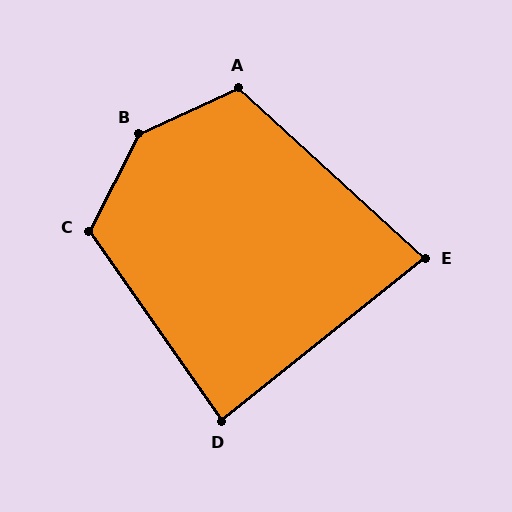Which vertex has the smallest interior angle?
E, at approximately 81 degrees.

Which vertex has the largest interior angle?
B, at approximately 142 degrees.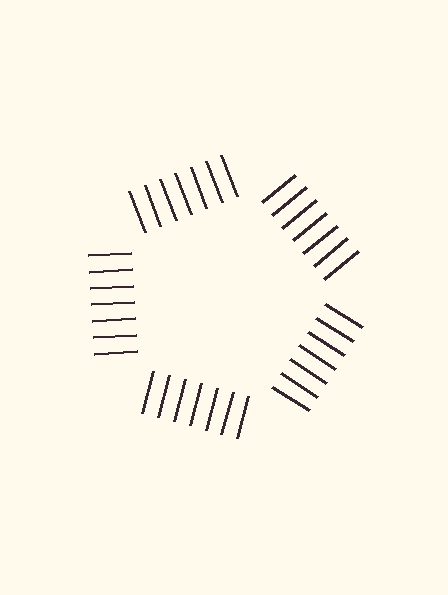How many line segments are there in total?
35 — 7 along each of the 5 edges.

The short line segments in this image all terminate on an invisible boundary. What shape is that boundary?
An illusory pentagon — the line segments terminate on its edges but no continuous stroke is drawn.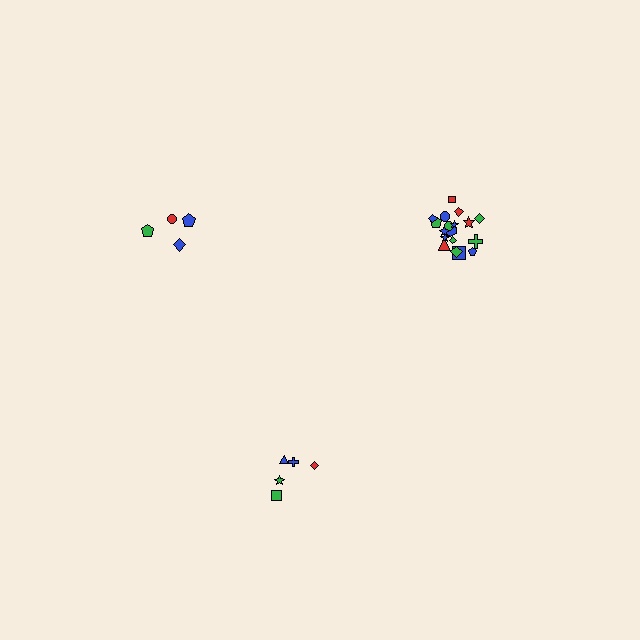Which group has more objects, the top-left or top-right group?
The top-right group.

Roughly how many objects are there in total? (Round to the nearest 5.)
Roughly 25 objects in total.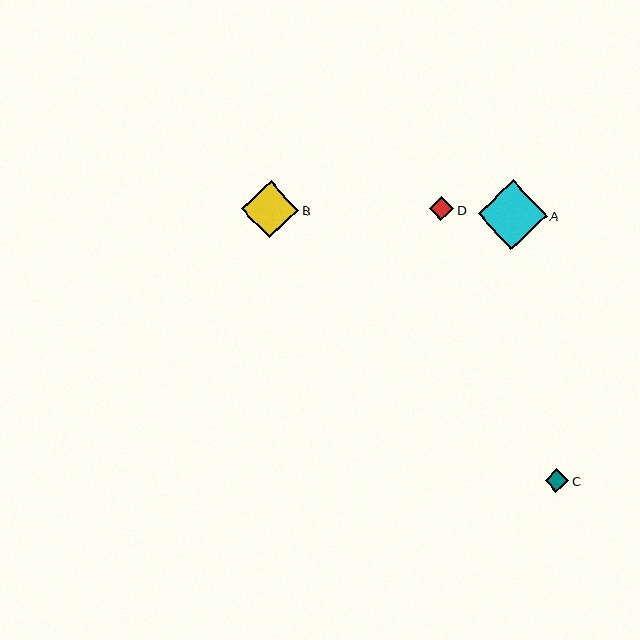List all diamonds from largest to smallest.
From largest to smallest: A, B, D, C.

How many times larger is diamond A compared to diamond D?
Diamond A is approximately 2.9 times the size of diamond D.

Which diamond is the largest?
Diamond A is the largest with a size of approximately 69 pixels.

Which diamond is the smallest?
Diamond C is the smallest with a size of approximately 23 pixels.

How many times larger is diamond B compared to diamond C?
Diamond B is approximately 2.4 times the size of diamond C.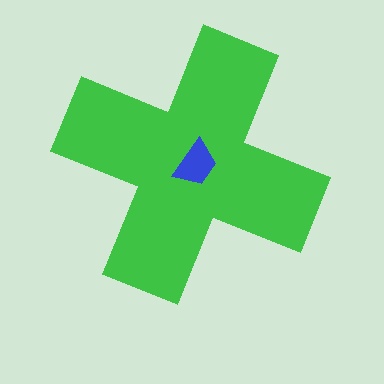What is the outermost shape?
The green cross.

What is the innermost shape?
The blue trapezoid.